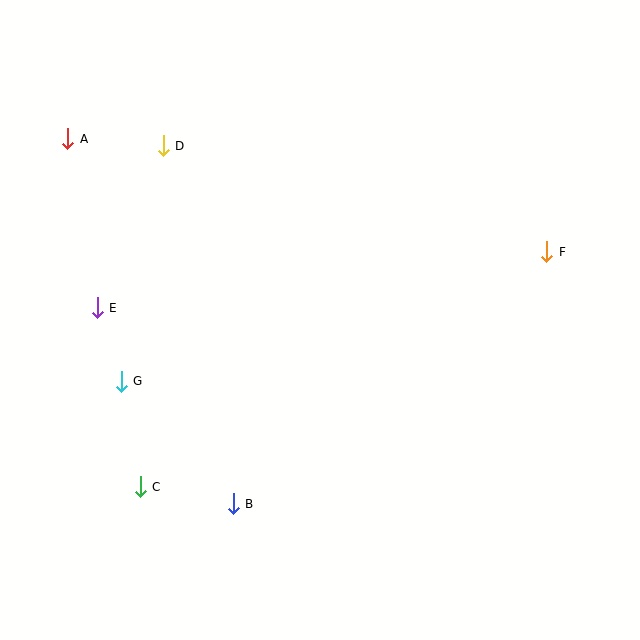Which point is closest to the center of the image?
Point B at (233, 504) is closest to the center.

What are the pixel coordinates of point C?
Point C is at (140, 487).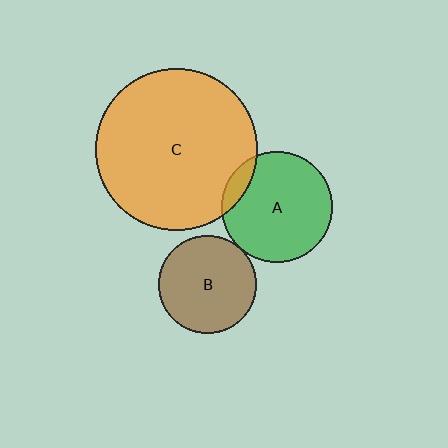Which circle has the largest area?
Circle C (orange).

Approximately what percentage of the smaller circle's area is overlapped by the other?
Approximately 5%.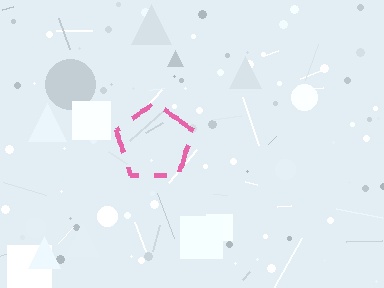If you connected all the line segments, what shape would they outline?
They would outline a pentagon.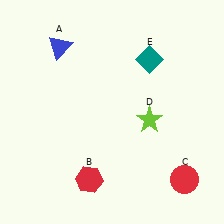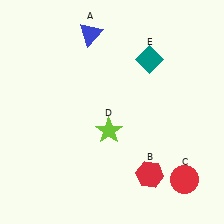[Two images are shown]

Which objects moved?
The objects that moved are: the blue triangle (A), the red hexagon (B), the lime star (D).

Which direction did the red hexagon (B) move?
The red hexagon (B) moved right.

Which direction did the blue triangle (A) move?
The blue triangle (A) moved right.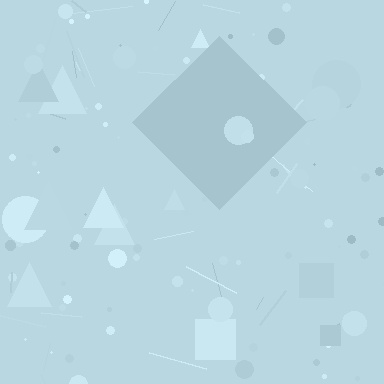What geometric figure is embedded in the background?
A diamond is embedded in the background.